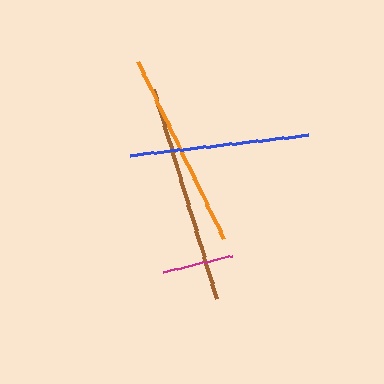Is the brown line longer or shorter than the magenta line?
The brown line is longer than the magenta line.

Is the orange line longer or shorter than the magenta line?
The orange line is longer than the magenta line.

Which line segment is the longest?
The brown line is the longest at approximately 219 pixels.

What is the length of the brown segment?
The brown segment is approximately 219 pixels long.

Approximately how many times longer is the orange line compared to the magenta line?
The orange line is approximately 2.8 times the length of the magenta line.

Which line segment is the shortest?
The magenta line is the shortest at approximately 70 pixels.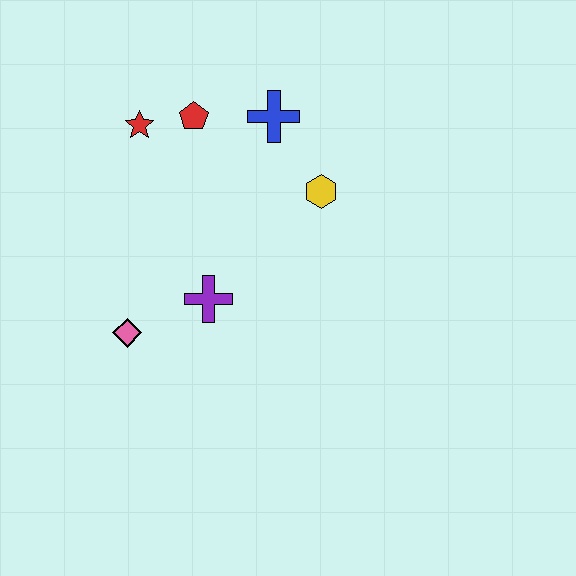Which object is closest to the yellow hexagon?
The blue cross is closest to the yellow hexagon.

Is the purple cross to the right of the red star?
Yes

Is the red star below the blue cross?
Yes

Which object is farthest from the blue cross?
The pink diamond is farthest from the blue cross.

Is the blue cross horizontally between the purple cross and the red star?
No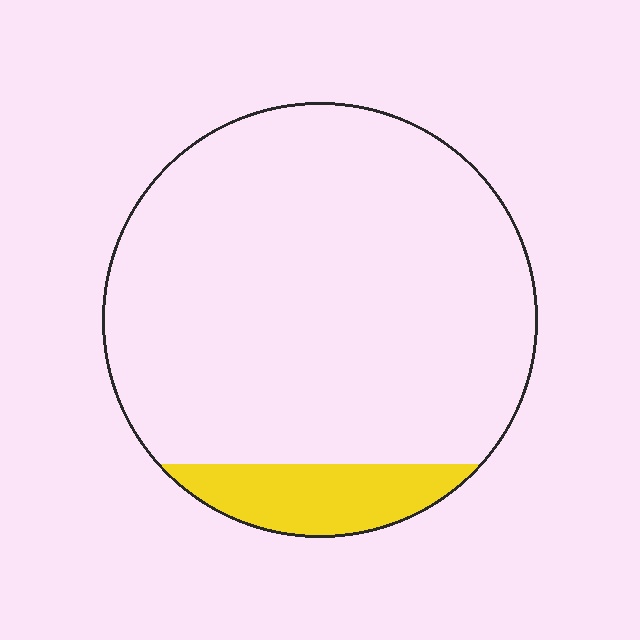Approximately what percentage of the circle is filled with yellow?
Approximately 10%.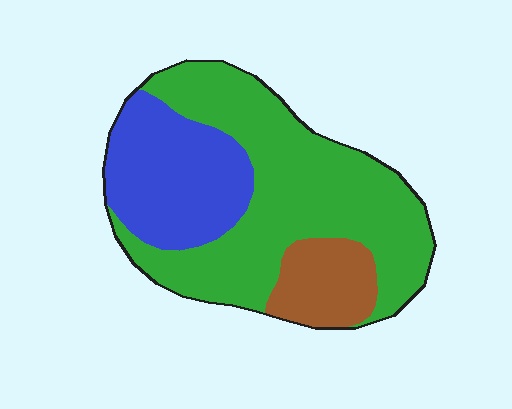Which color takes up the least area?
Brown, at roughly 15%.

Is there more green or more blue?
Green.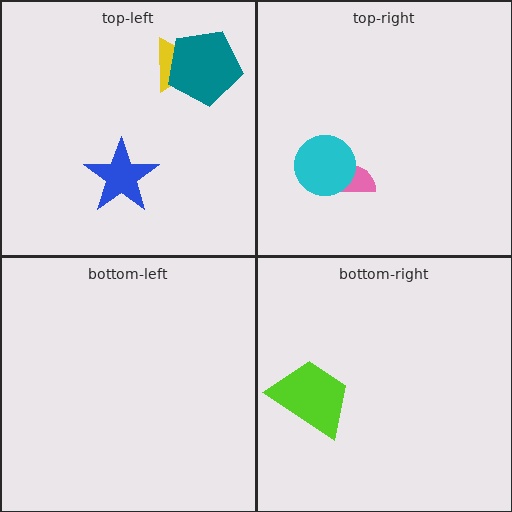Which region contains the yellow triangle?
The top-left region.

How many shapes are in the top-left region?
3.